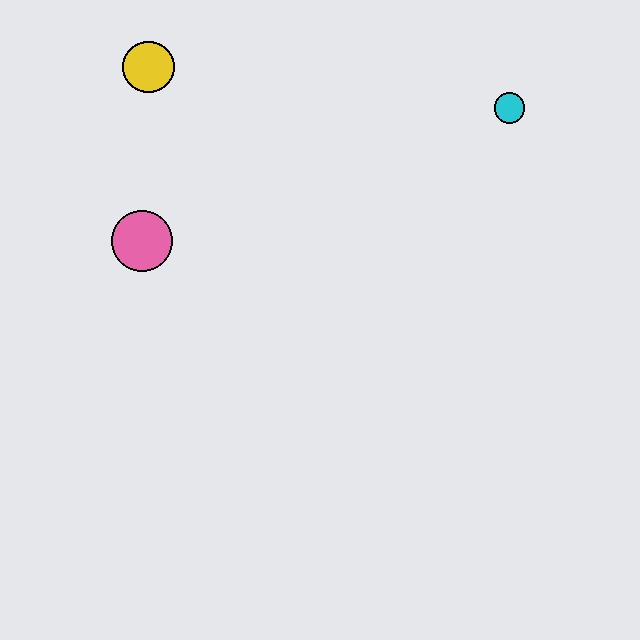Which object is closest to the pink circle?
The yellow circle is closest to the pink circle.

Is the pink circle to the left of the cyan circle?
Yes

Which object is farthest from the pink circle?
The cyan circle is farthest from the pink circle.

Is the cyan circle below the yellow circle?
Yes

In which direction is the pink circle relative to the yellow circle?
The pink circle is below the yellow circle.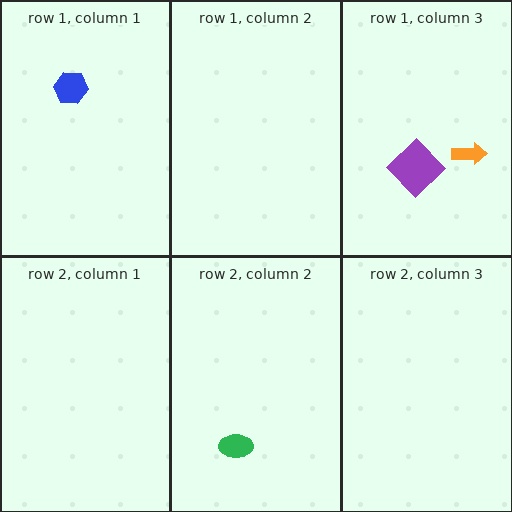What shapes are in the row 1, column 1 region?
The blue hexagon.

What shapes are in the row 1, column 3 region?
The purple diamond, the orange arrow.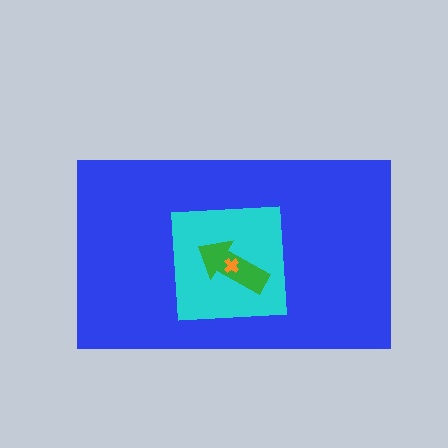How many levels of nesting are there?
4.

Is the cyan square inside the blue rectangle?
Yes.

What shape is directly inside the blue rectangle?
The cyan square.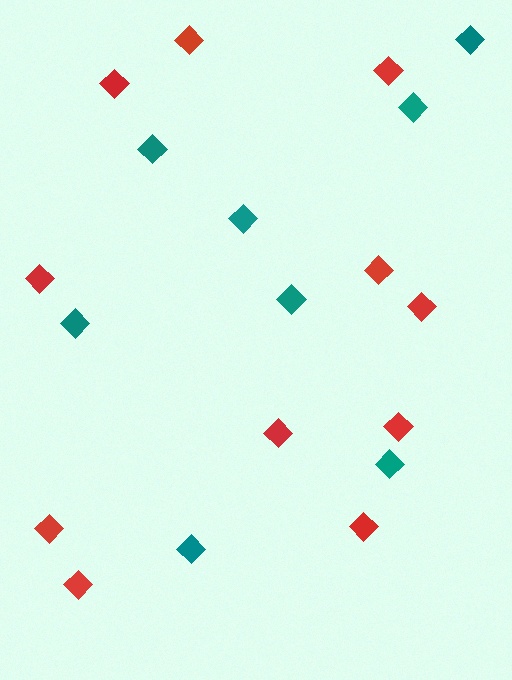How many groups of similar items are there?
There are 2 groups: one group of teal diamonds (8) and one group of red diamonds (11).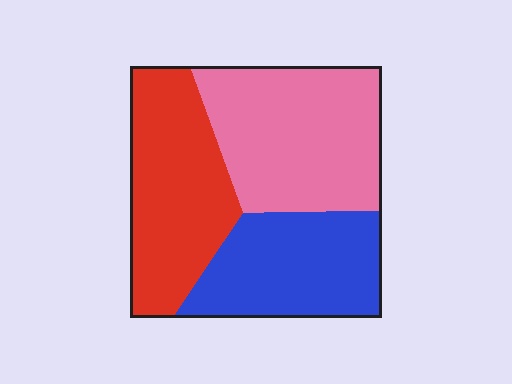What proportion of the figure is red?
Red takes up between a quarter and a half of the figure.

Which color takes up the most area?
Pink, at roughly 40%.